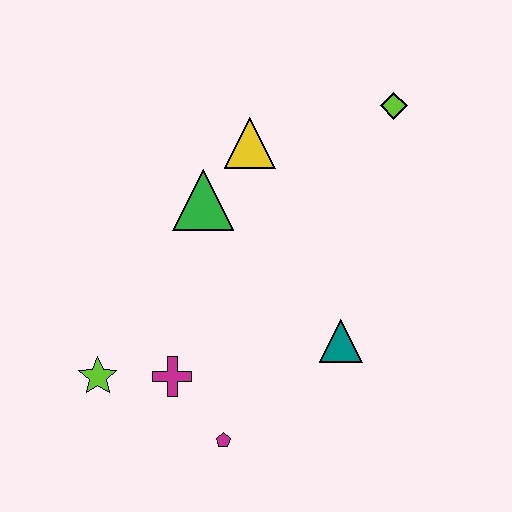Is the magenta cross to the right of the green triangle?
No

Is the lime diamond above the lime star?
Yes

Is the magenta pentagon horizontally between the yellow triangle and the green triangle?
Yes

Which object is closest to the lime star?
The magenta cross is closest to the lime star.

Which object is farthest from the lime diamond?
The lime star is farthest from the lime diamond.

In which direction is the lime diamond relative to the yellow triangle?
The lime diamond is to the right of the yellow triangle.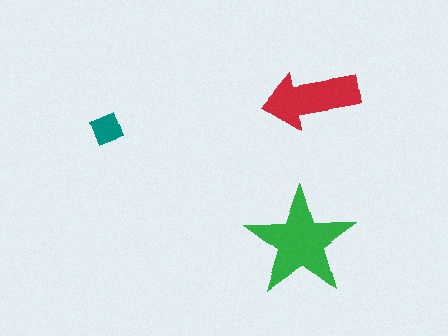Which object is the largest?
The green star.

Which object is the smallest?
The teal diamond.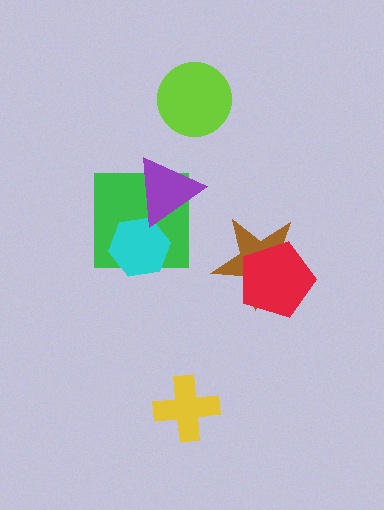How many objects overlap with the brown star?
1 object overlaps with the brown star.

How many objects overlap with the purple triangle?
2 objects overlap with the purple triangle.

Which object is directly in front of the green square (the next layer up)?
The cyan hexagon is directly in front of the green square.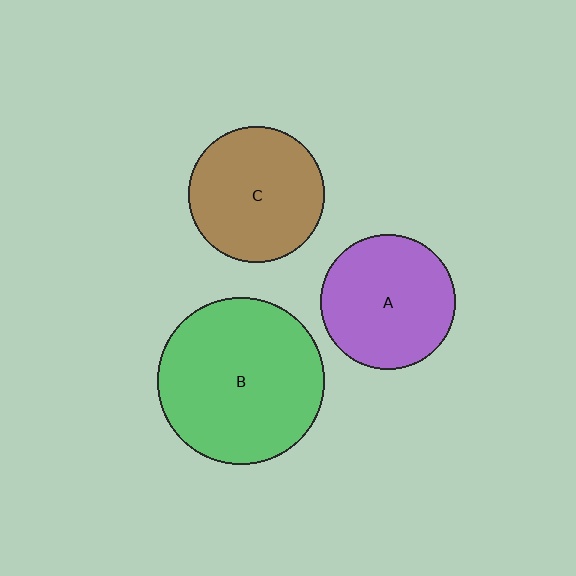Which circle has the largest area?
Circle B (green).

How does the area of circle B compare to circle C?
Approximately 1.5 times.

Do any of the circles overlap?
No, none of the circles overlap.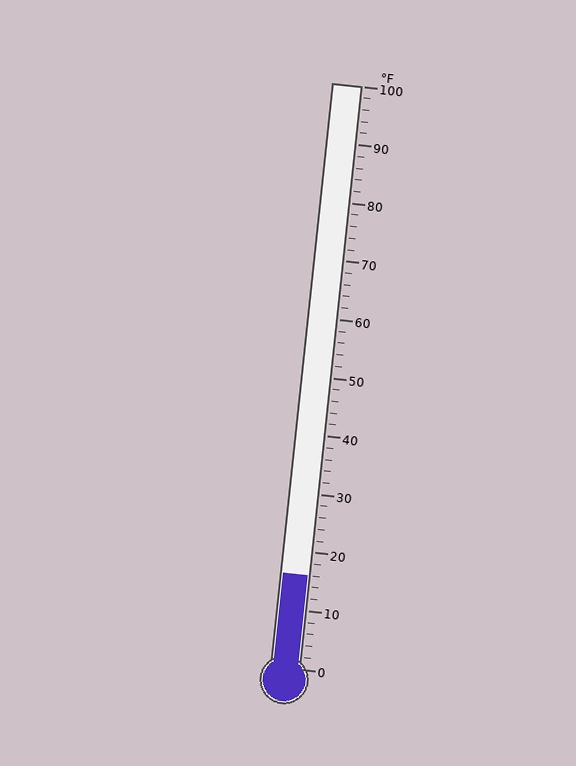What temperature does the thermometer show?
The thermometer shows approximately 16°F.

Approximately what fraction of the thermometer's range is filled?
The thermometer is filled to approximately 15% of its range.